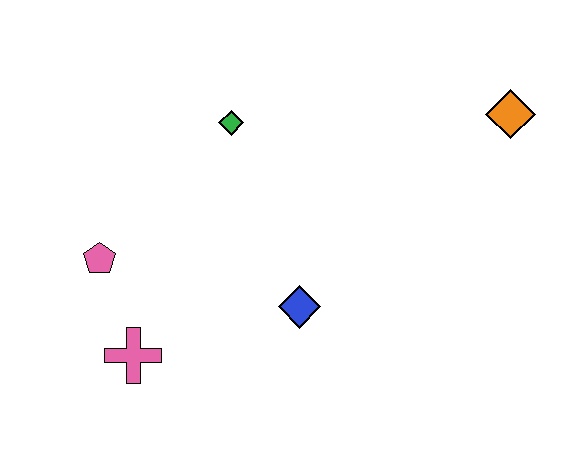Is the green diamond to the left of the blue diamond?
Yes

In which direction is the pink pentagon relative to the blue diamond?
The pink pentagon is to the left of the blue diamond.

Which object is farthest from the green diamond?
The orange diamond is farthest from the green diamond.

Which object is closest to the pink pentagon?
The pink cross is closest to the pink pentagon.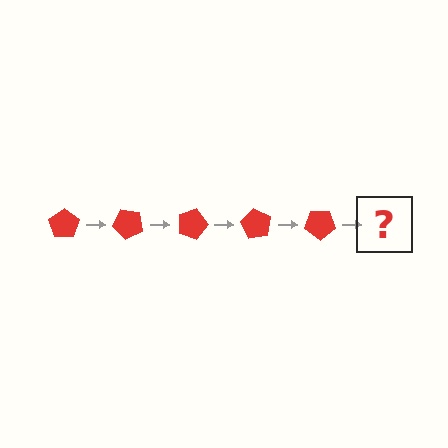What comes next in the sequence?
The next element should be a red pentagon rotated 225 degrees.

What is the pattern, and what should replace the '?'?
The pattern is that the pentagon rotates 45 degrees each step. The '?' should be a red pentagon rotated 225 degrees.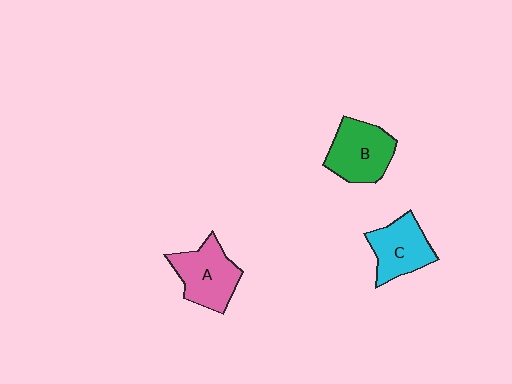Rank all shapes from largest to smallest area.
From largest to smallest: B (green), A (pink), C (cyan).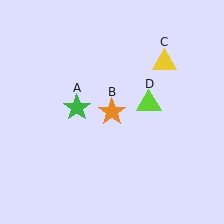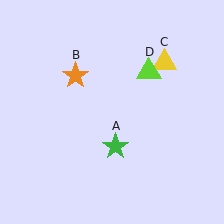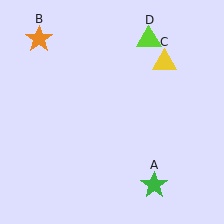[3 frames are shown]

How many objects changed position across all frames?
3 objects changed position: green star (object A), orange star (object B), lime triangle (object D).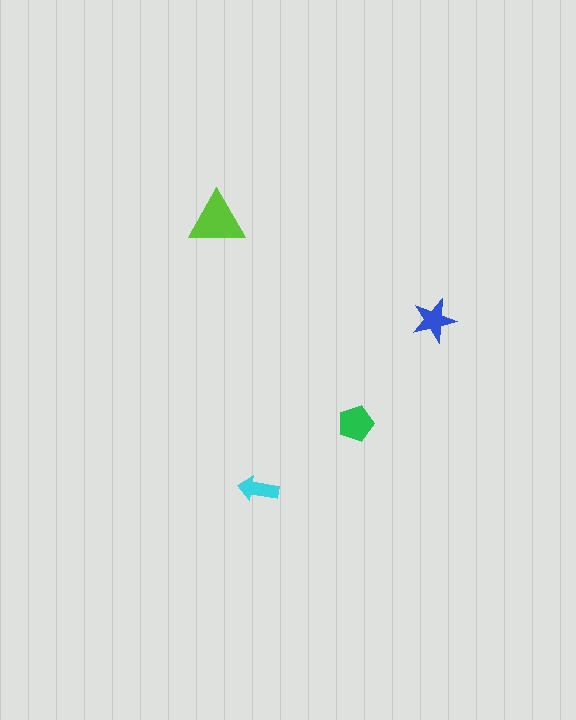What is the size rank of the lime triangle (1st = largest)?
1st.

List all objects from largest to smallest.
The lime triangle, the green pentagon, the blue star, the cyan arrow.